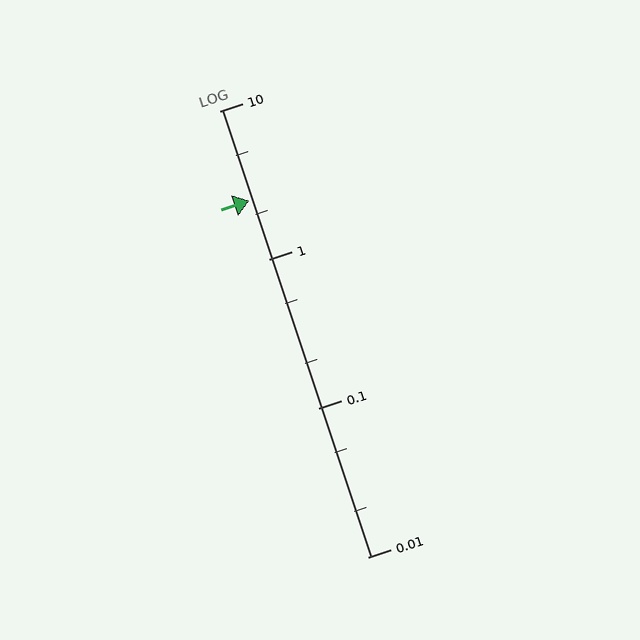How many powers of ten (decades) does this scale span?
The scale spans 3 decades, from 0.01 to 10.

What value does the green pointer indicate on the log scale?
The pointer indicates approximately 2.5.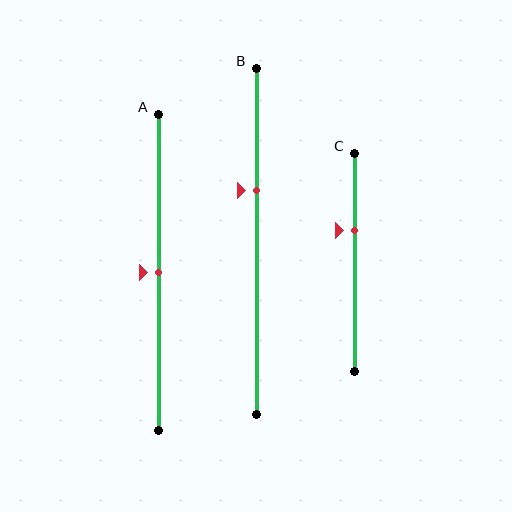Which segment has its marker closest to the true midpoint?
Segment A has its marker closest to the true midpoint.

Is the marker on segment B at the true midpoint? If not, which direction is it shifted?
No, the marker on segment B is shifted upward by about 15% of the segment length.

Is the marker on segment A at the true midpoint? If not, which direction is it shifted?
Yes, the marker on segment A is at the true midpoint.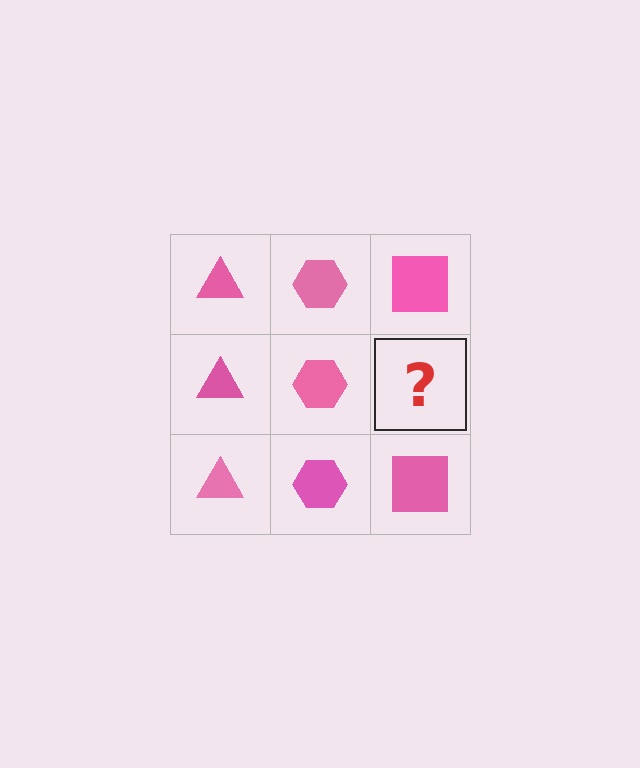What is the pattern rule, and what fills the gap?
The rule is that each column has a consistent shape. The gap should be filled with a pink square.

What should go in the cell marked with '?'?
The missing cell should contain a pink square.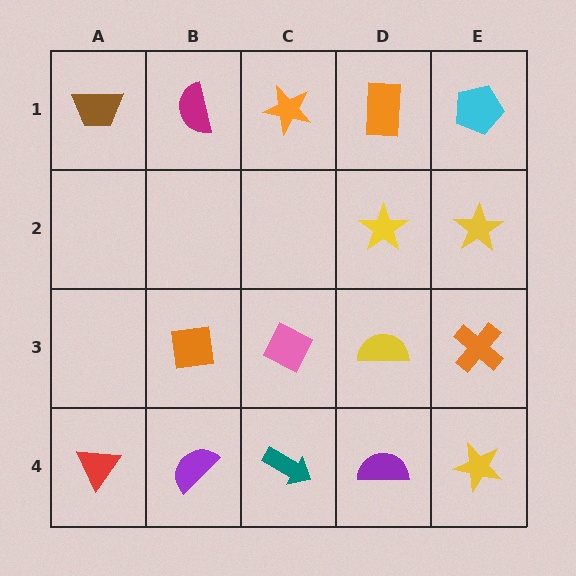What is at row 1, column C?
An orange star.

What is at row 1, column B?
A magenta semicircle.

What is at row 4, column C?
A teal arrow.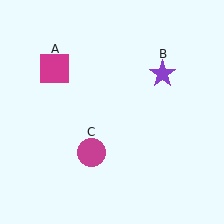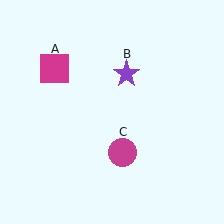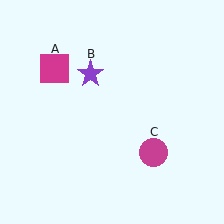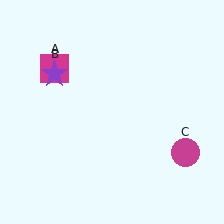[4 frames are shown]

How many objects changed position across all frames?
2 objects changed position: purple star (object B), magenta circle (object C).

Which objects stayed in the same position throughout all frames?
Magenta square (object A) remained stationary.